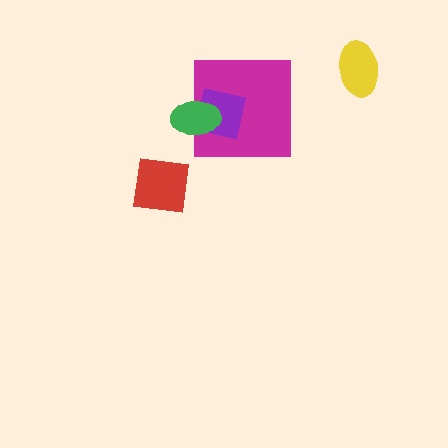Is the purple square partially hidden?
Yes, it is partially covered by another shape.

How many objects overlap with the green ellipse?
2 objects overlap with the green ellipse.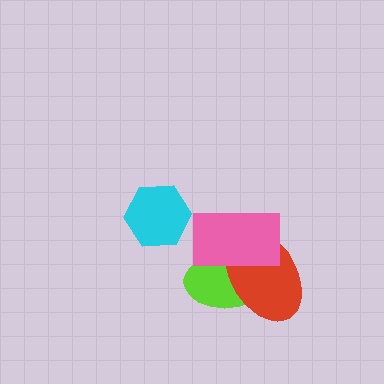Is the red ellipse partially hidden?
Yes, it is partially covered by another shape.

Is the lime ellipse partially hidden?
Yes, it is partially covered by another shape.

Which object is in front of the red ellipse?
The pink rectangle is in front of the red ellipse.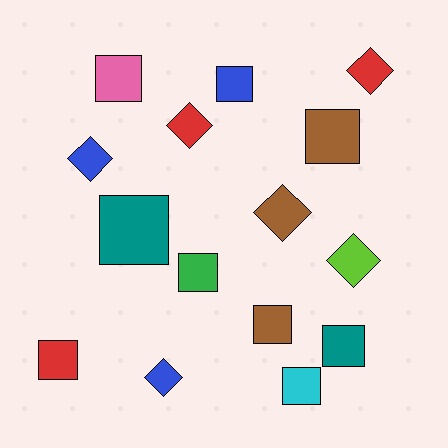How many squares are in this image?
There are 9 squares.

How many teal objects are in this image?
There are 2 teal objects.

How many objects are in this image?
There are 15 objects.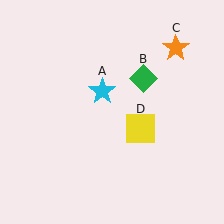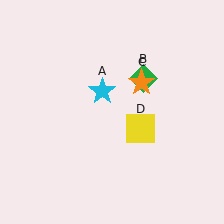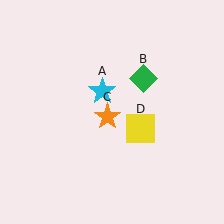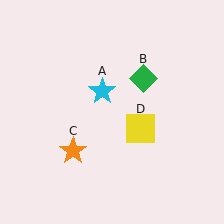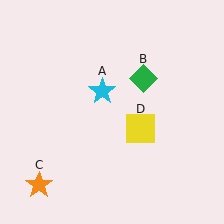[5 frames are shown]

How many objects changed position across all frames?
1 object changed position: orange star (object C).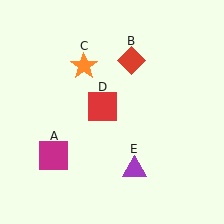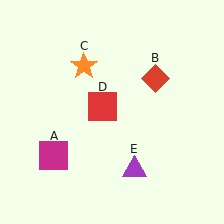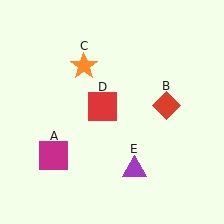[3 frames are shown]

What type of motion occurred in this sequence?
The red diamond (object B) rotated clockwise around the center of the scene.